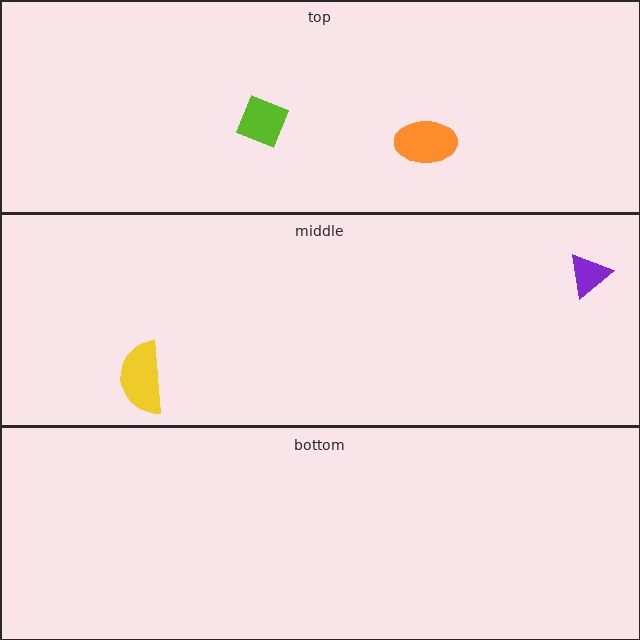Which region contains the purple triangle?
The middle region.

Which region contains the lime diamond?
The top region.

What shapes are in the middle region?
The yellow semicircle, the purple triangle.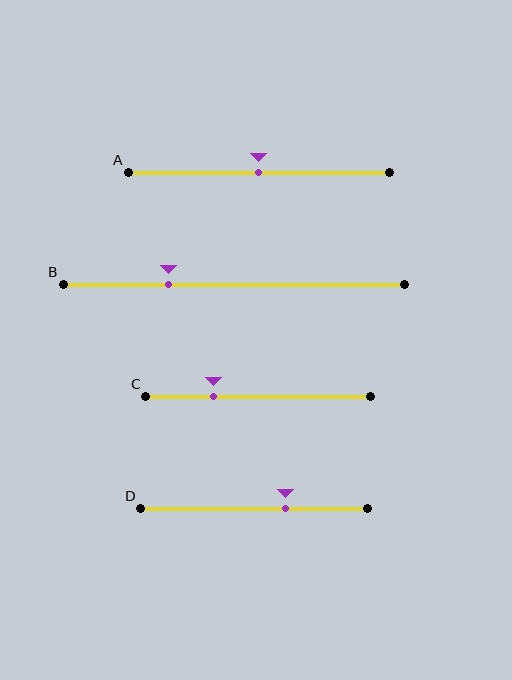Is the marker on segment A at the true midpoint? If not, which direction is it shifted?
Yes, the marker on segment A is at the true midpoint.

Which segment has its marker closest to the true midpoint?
Segment A has its marker closest to the true midpoint.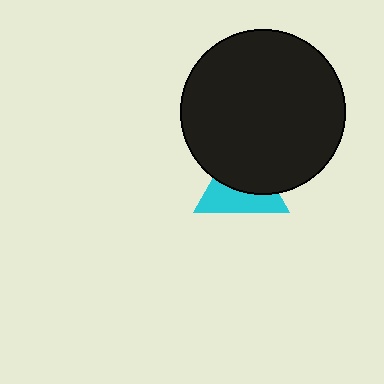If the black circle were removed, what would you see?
You would see the complete cyan triangle.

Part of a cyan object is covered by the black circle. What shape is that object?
It is a triangle.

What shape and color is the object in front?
The object in front is a black circle.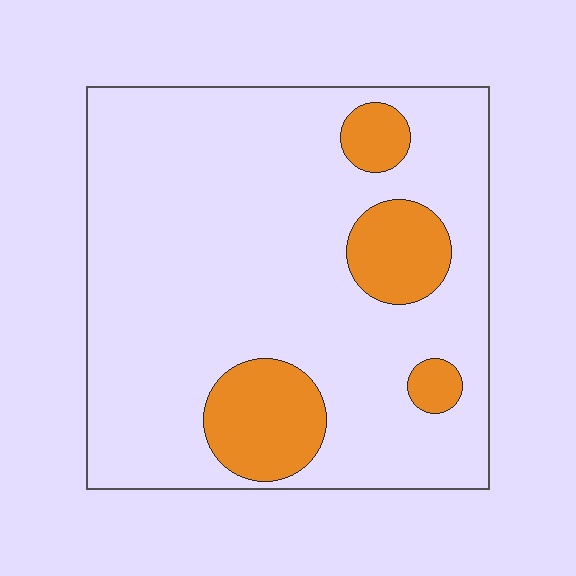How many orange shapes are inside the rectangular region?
4.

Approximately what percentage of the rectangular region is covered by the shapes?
Approximately 15%.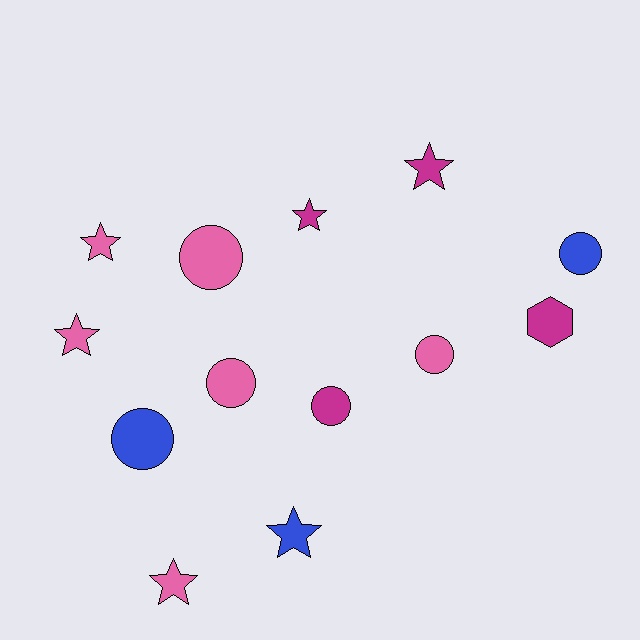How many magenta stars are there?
There are 2 magenta stars.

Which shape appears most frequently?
Circle, with 6 objects.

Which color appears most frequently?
Pink, with 6 objects.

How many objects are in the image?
There are 13 objects.